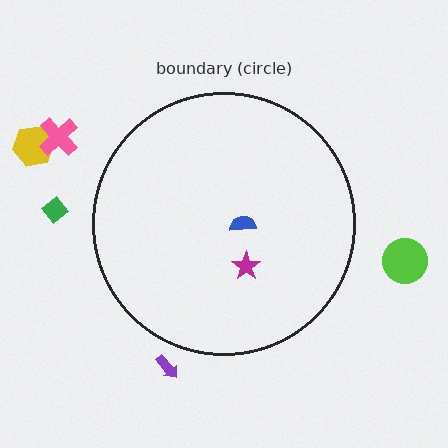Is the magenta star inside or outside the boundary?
Inside.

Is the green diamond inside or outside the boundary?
Outside.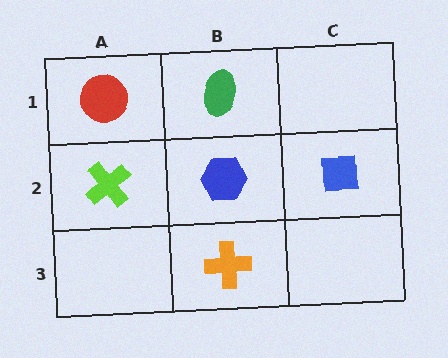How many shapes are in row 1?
2 shapes.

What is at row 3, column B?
An orange cross.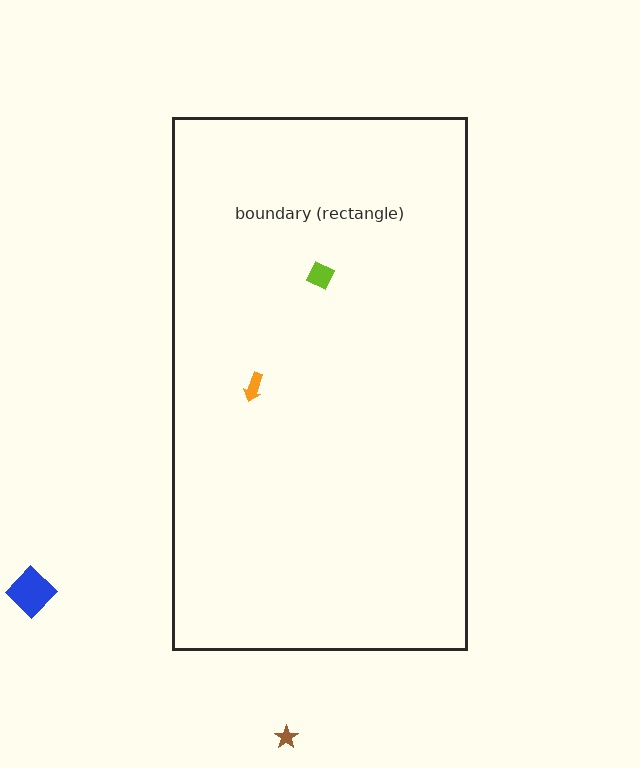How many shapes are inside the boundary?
2 inside, 2 outside.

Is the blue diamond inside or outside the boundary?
Outside.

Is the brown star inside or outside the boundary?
Outside.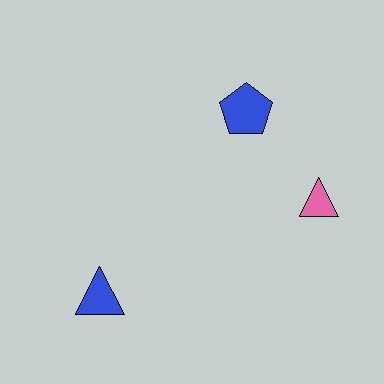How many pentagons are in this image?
There is 1 pentagon.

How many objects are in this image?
There are 3 objects.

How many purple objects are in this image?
There are no purple objects.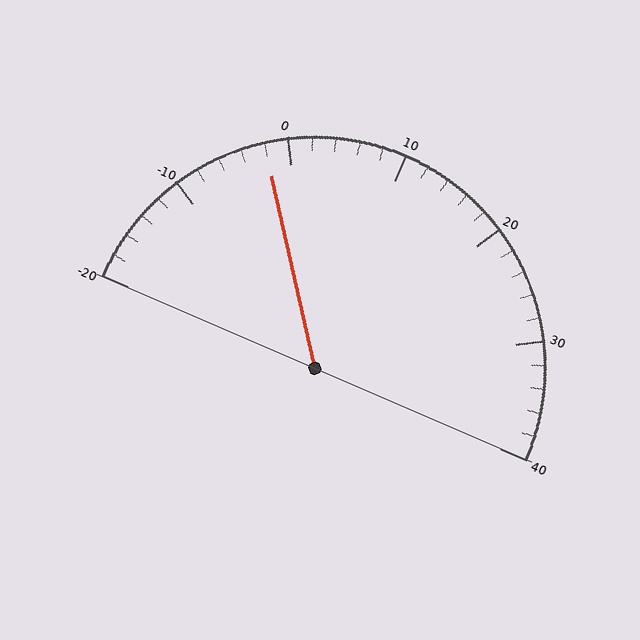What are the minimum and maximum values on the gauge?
The gauge ranges from -20 to 40.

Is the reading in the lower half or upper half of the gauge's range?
The reading is in the lower half of the range (-20 to 40).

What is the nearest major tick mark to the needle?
The nearest major tick mark is 0.